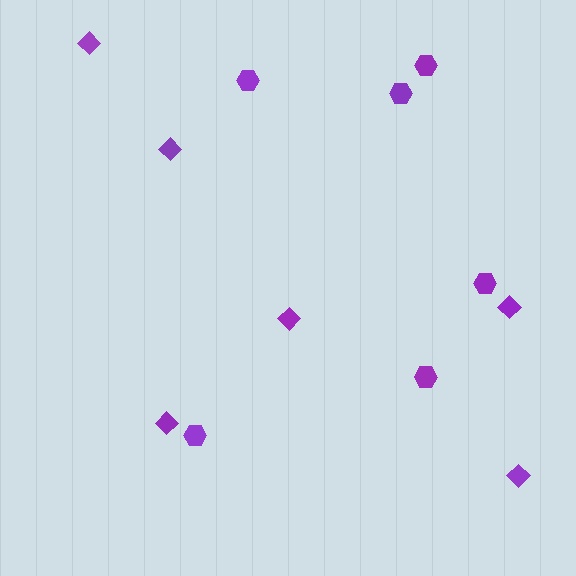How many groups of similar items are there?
There are 2 groups: one group of diamonds (6) and one group of hexagons (6).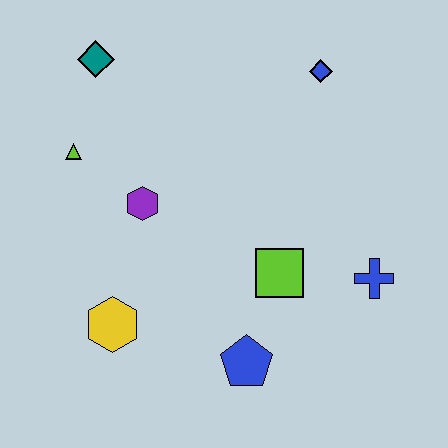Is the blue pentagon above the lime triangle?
No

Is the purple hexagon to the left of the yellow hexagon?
No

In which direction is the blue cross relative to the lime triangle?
The blue cross is to the right of the lime triangle.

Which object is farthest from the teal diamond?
The blue cross is farthest from the teal diamond.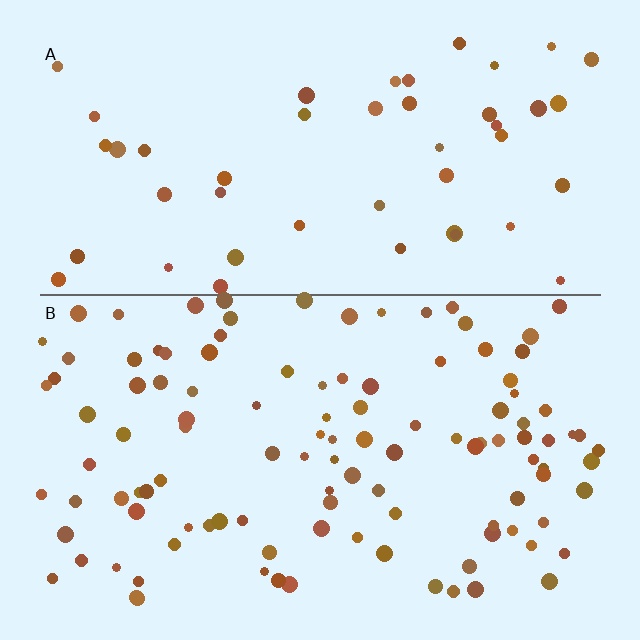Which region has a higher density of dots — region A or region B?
B (the bottom).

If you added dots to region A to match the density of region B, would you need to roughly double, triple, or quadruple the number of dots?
Approximately double.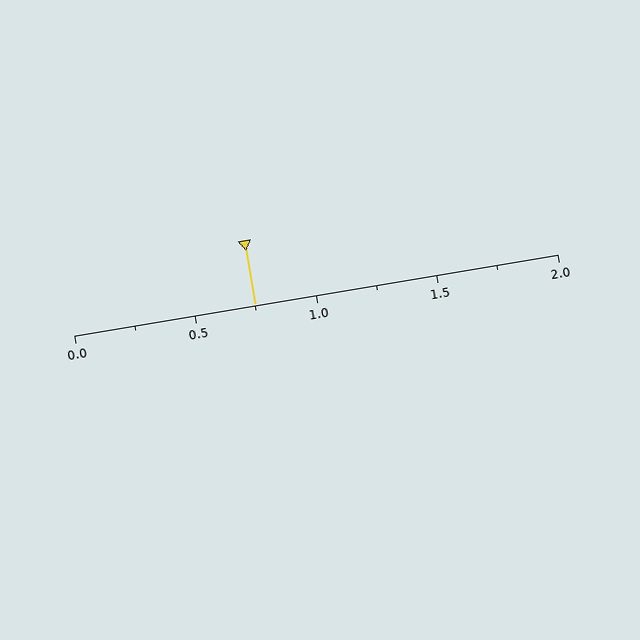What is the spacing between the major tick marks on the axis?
The major ticks are spaced 0.5 apart.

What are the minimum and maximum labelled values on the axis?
The axis runs from 0.0 to 2.0.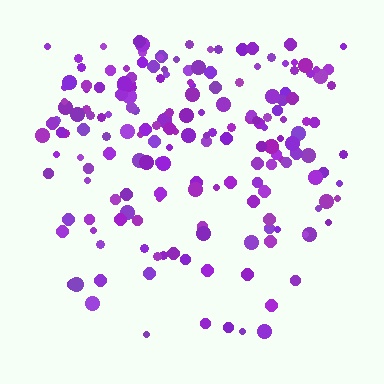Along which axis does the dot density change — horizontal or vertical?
Vertical.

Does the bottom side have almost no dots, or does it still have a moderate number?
Still a moderate number, just noticeably fewer than the top.